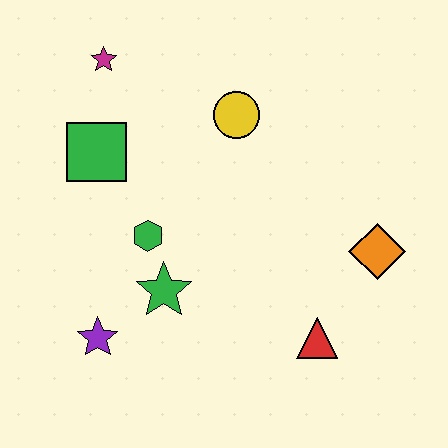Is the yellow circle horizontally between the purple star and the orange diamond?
Yes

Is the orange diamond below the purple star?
No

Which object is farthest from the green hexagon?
The orange diamond is farthest from the green hexagon.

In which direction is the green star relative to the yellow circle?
The green star is below the yellow circle.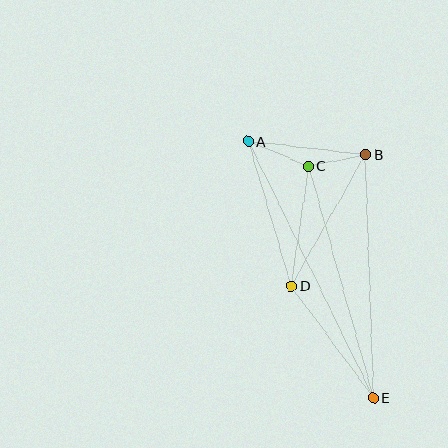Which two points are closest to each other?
Points B and C are closest to each other.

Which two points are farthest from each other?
Points A and E are farthest from each other.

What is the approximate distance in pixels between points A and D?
The distance between A and D is approximately 151 pixels.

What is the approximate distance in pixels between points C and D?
The distance between C and D is approximately 121 pixels.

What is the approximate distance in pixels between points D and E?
The distance between D and E is approximately 138 pixels.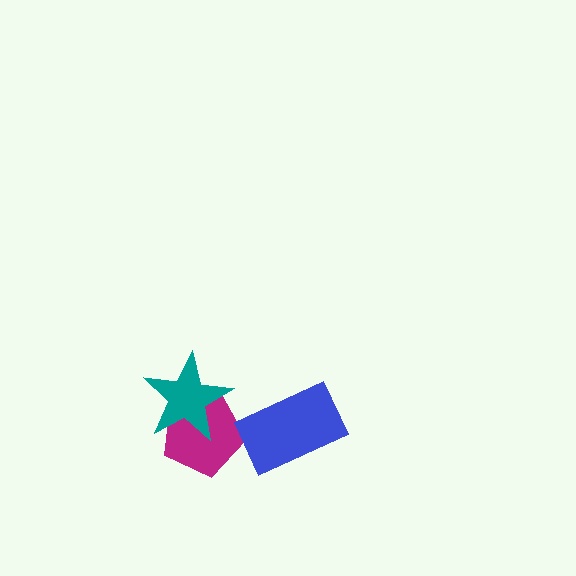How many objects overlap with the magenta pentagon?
1 object overlaps with the magenta pentagon.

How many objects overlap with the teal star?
1 object overlaps with the teal star.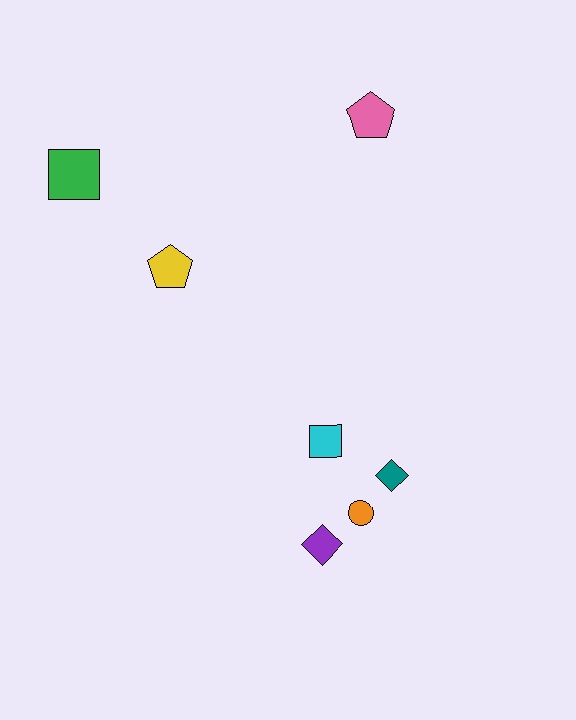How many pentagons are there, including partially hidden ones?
There are 2 pentagons.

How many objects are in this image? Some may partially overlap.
There are 7 objects.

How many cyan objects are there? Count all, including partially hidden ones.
There is 1 cyan object.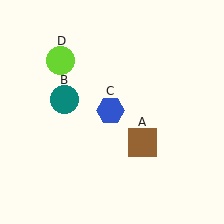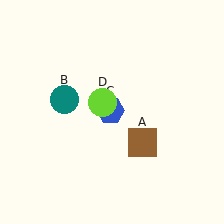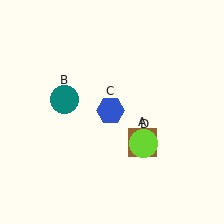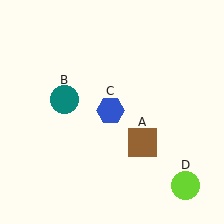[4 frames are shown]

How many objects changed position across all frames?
1 object changed position: lime circle (object D).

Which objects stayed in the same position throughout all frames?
Brown square (object A) and teal circle (object B) and blue hexagon (object C) remained stationary.